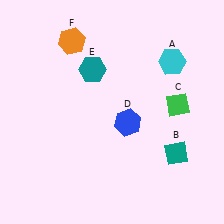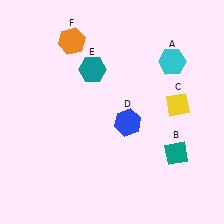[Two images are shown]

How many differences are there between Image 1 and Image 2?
There is 1 difference between the two images.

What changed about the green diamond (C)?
In Image 1, C is green. In Image 2, it changed to yellow.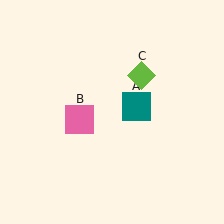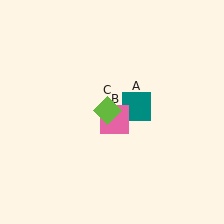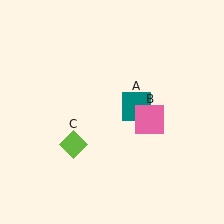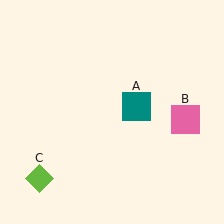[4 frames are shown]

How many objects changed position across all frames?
2 objects changed position: pink square (object B), lime diamond (object C).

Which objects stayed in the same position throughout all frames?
Teal square (object A) remained stationary.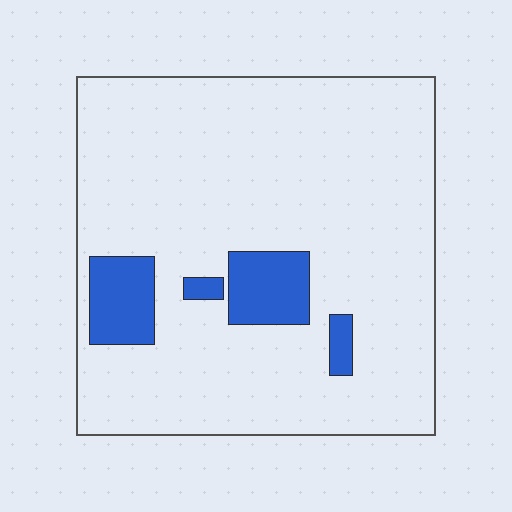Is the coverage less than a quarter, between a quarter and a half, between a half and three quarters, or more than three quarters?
Less than a quarter.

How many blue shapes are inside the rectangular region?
4.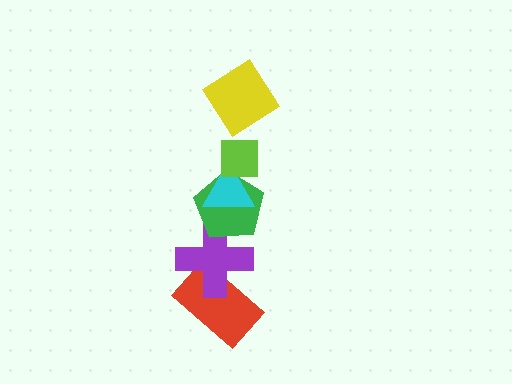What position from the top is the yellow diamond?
The yellow diamond is 1st from the top.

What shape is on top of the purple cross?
The green pentagon is on top of the purple cross.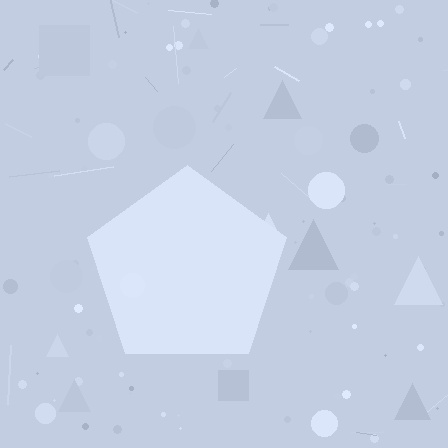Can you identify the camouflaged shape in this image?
The camouflaged shape is a pentagon.